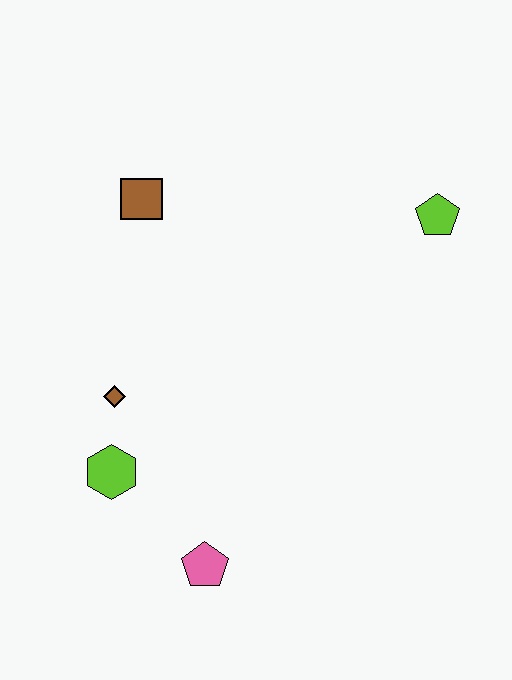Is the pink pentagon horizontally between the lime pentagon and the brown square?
Yes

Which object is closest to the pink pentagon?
The lime hexagon is closest to the pink pentagon.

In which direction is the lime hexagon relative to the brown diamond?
The lime hexagon is below the brown diamond.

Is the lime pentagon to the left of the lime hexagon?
No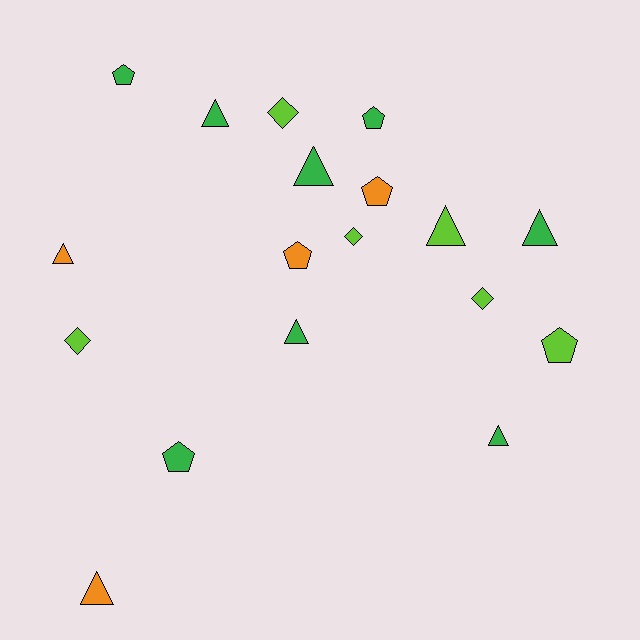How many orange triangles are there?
There are 2 orange triangles.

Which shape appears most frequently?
Triangle, with 8 objects.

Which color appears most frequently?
Green, with 8 objects.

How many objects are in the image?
There are 18 objects.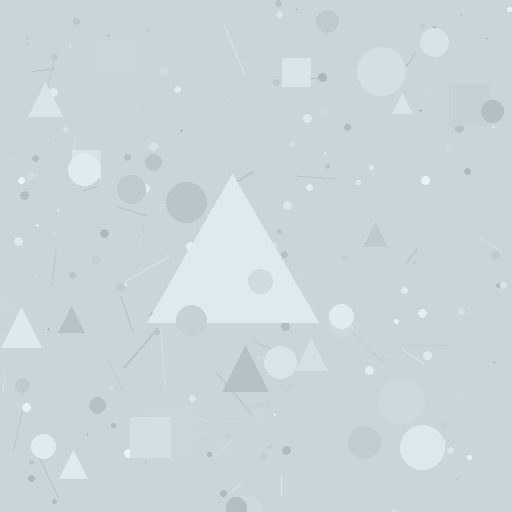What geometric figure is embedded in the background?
A triangle is embedded in the background.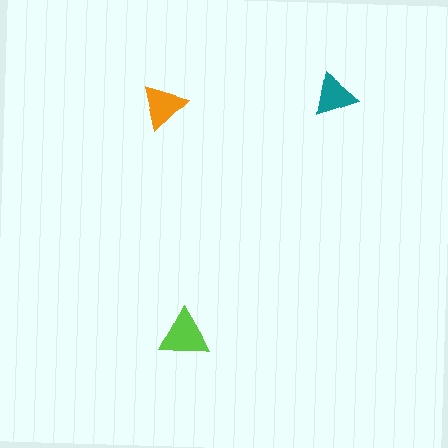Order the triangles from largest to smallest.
the lime one, the orange one, the teal one.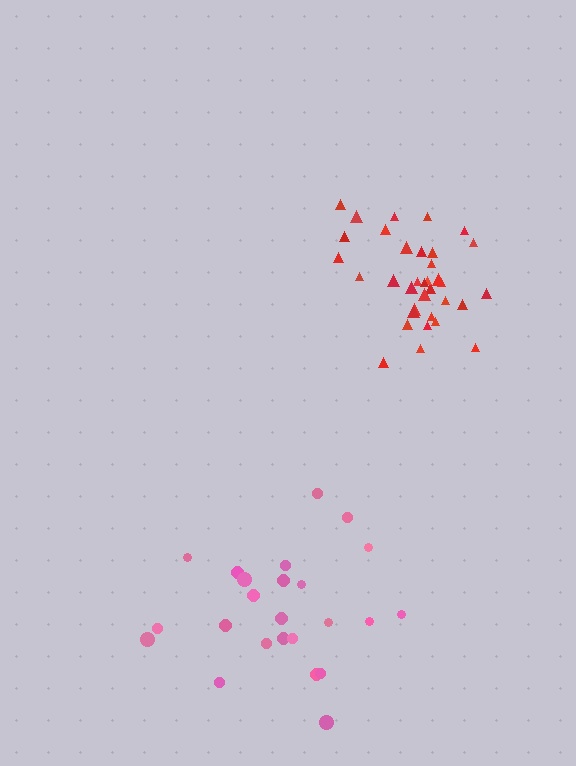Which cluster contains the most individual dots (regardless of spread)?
Red (35).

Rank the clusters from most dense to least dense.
red, pink.